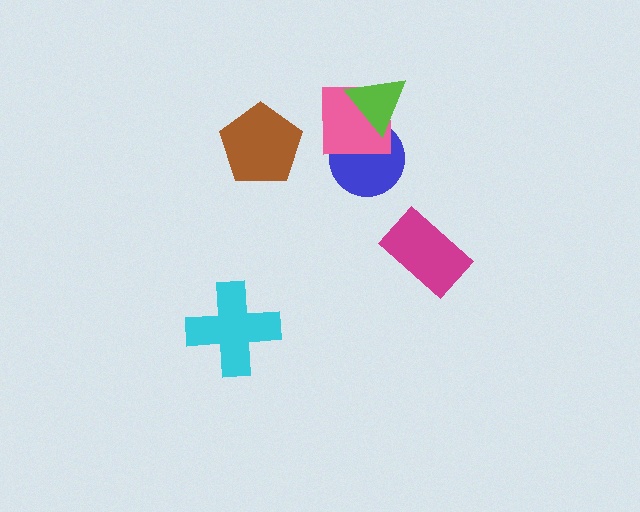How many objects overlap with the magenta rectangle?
0 objects overlap with the magenta rectangle.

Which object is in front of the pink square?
The lime triangle is in front of the pink square.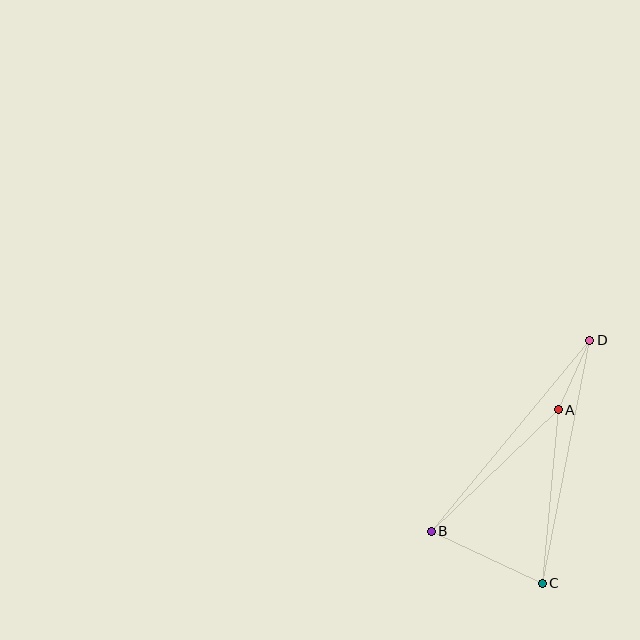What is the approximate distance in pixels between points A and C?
The distance between A and C is approximately 174 pixels.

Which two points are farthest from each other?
Points B and D are farthest from each other.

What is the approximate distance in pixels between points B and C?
The distance between B and C is approximately 123 pixels.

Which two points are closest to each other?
Points A and D are closest to each other.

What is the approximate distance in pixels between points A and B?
The distance between A and B is approximately 175 pixels.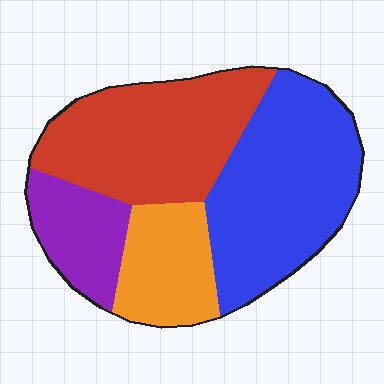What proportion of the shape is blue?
Blue covers about 35% of the shape.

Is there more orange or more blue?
Blue.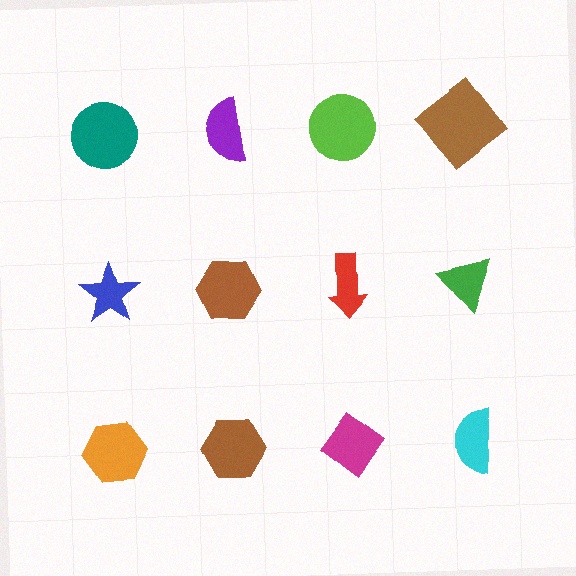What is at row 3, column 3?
A magenta diamond.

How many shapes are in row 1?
4 shapes.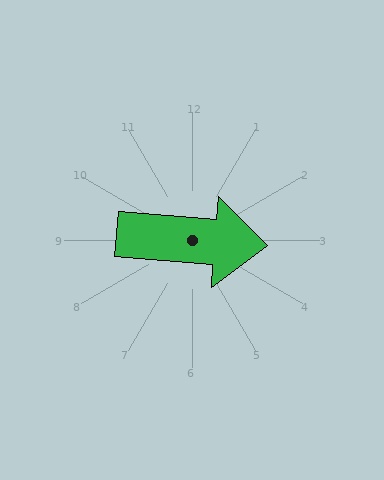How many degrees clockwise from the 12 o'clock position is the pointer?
Approximately 94 degrees.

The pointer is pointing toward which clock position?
Roughly 3 o'clock.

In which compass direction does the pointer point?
East.